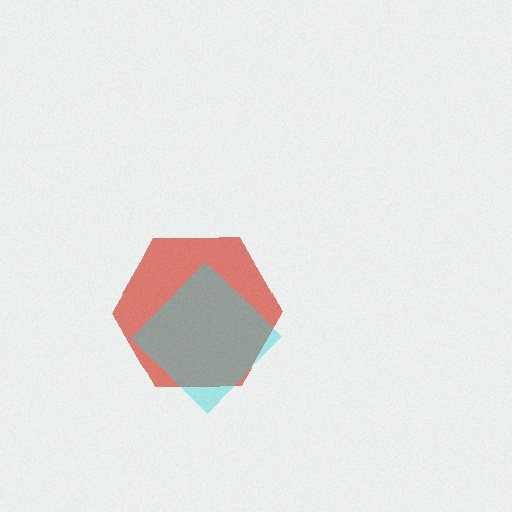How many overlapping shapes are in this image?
There are 2 overlapping shapes in the image.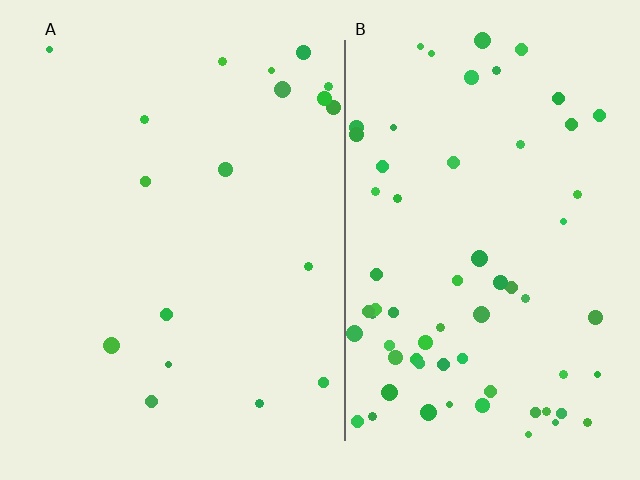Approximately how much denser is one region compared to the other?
Approximately 3.7× — region B over region A.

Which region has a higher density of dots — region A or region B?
B (the right).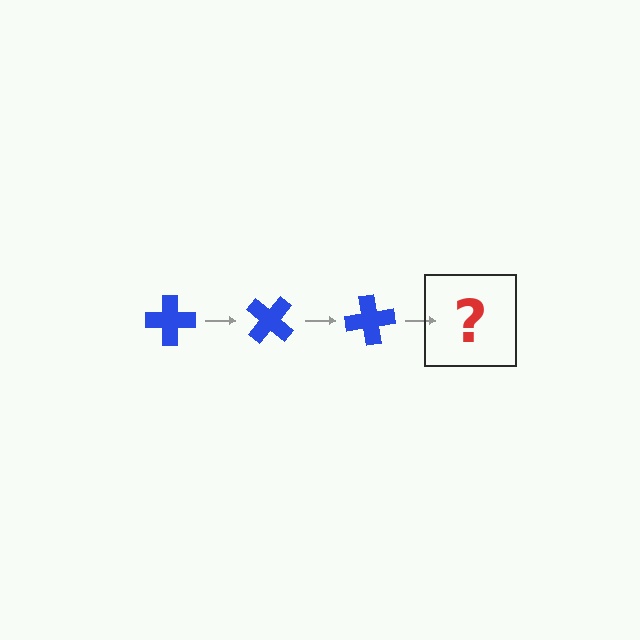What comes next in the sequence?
The next element should be a blue cross rotated 120 degrees.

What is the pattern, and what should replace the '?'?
The pattern is that the cross rotates 40 degrees each step. The '?' should be a blue cross rotated 120 degrees.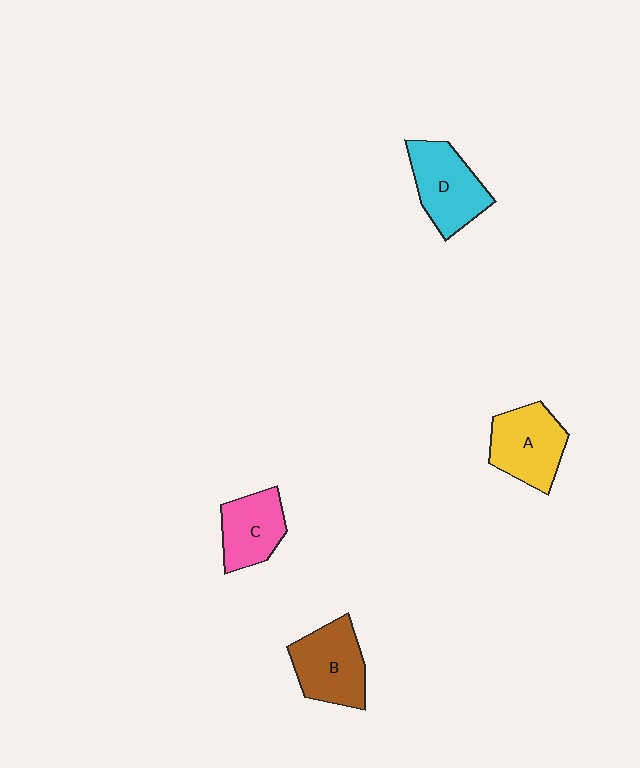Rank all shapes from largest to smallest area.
From largest to smallest: D (cyan), B (brown), A (yellow), C (pink).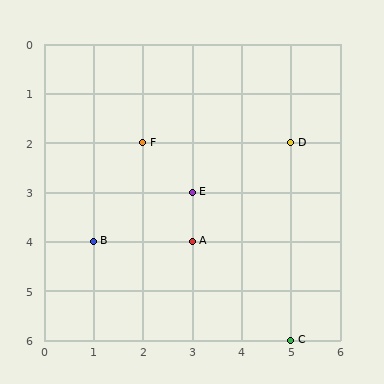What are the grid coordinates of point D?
Point D is at grid coordinates (5, 2).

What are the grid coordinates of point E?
Point E is at grid coordinates (3, 3).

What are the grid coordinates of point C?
Point C is at grid coordinates (5, 6).